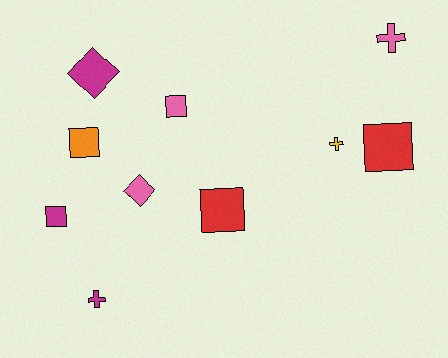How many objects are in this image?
There are 10 objects.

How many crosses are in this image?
There are 3 crosses.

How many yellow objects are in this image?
There is 1 yellow object.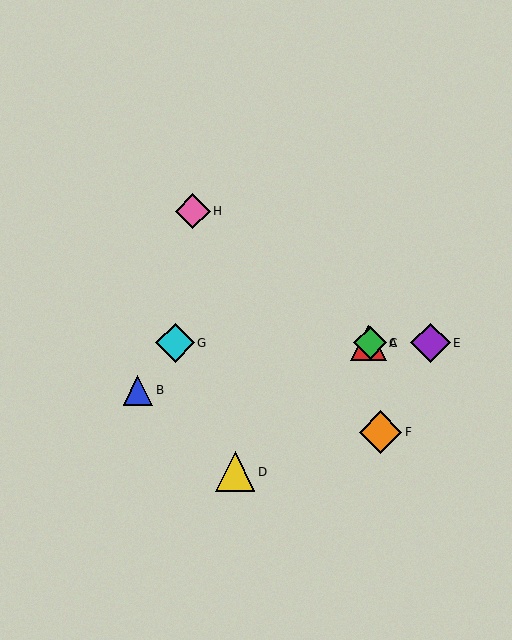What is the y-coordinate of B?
Object B is at y≈390.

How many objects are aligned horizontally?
4 objects (A, C, E, G) are aligned horizontally.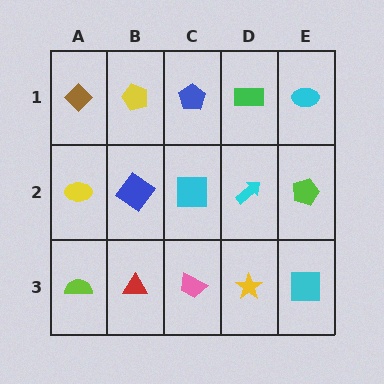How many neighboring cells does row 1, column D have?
3.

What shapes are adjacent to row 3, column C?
A cyan square (row 2, column C), a red triangle (row 3, column B), a yellow star (row 3, column D).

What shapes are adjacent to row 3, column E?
A lime pentagon (row 2, column E), a yellow star (row 3, column D).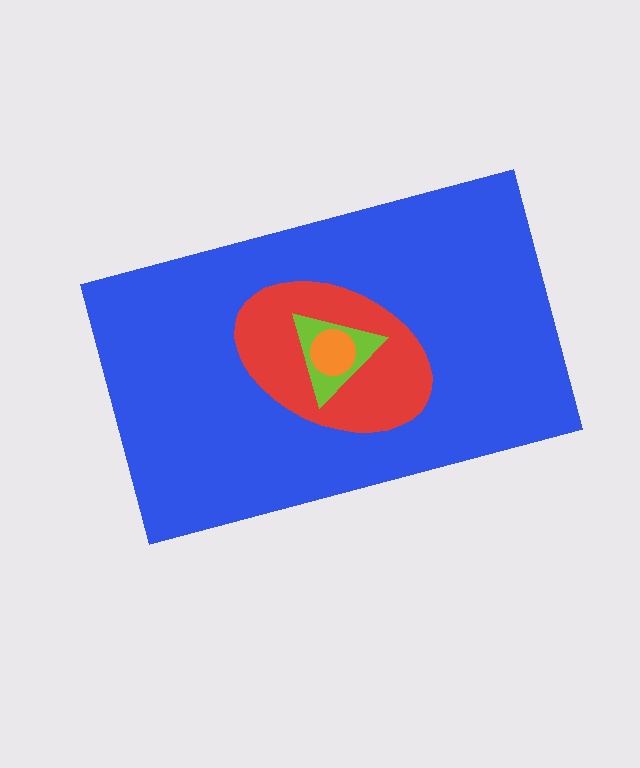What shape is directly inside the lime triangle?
The orange circle.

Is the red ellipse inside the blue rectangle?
Yes.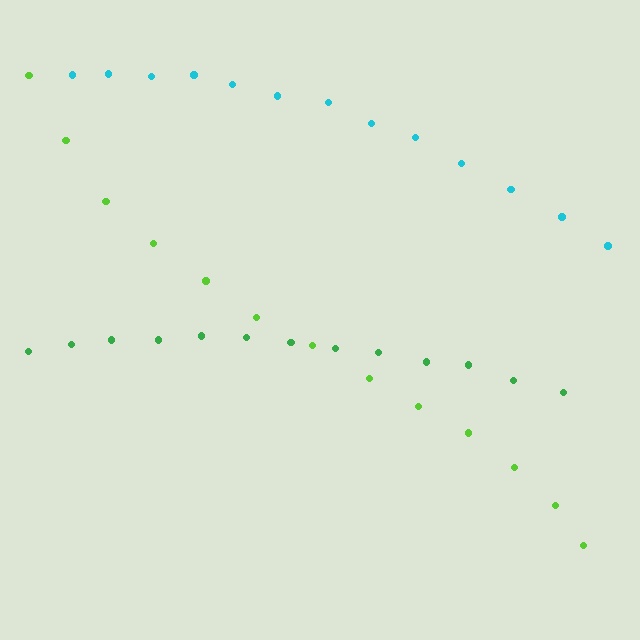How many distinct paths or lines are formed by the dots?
There are 3 distinct paths.